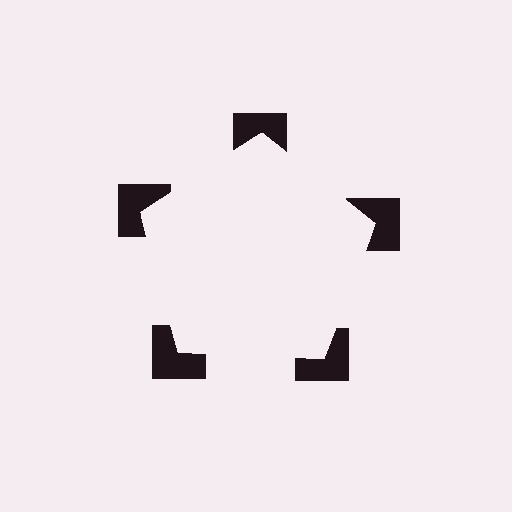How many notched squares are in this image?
There are 5 — one at each vertex of the illusory pentagon.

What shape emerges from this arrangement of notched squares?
An illusory pentagon — its edges are inferred from the aligned wedge cuts in the notched squares, not physically drawn.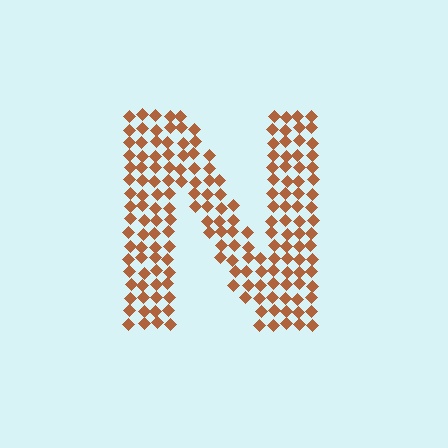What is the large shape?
The large shape is the letter N.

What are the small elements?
The small elements are diamonds.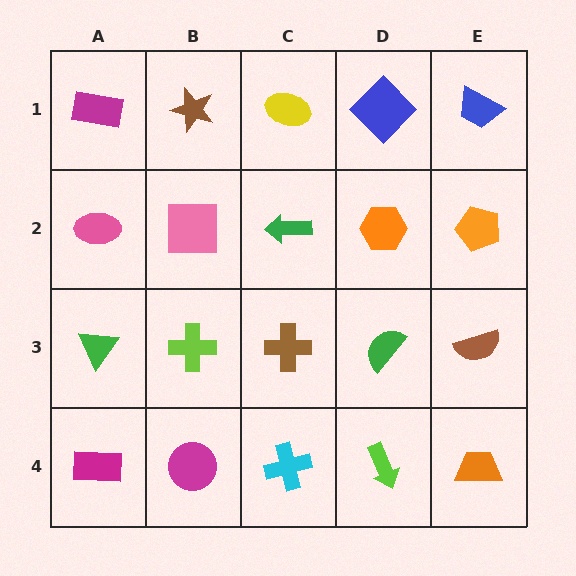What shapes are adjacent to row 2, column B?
A brown star (row 1, column B), a lime cross (row 3, column B), a pink ellipse (row 2, column A), a green arrow (row 2, column C).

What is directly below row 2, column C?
A brown cross.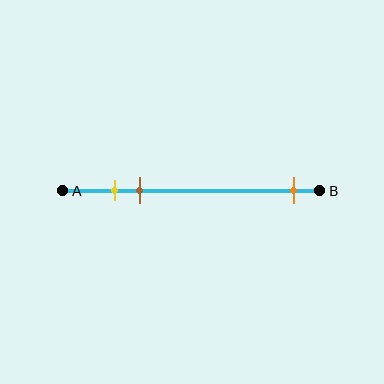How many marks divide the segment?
There are 3 marks dividing the segment.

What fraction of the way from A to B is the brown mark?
The brown mark is approximately 30% (0.3) of the way from A to B.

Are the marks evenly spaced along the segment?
No, the marks are not evenly spaced.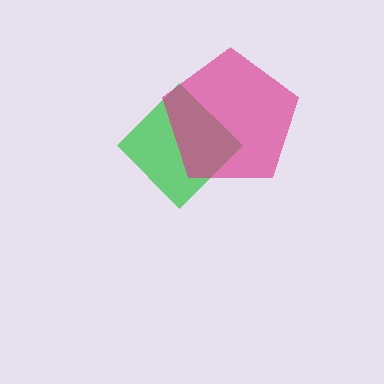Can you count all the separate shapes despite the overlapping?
Yes, there are 2 separate shapes.